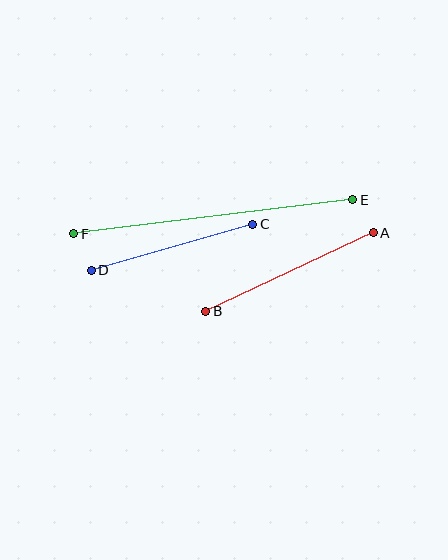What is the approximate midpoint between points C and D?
The midpoint is at approximately (172, 247) pixels.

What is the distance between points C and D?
The distance is approximately 168 pixels.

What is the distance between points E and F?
The distance is approximately 281 pixels.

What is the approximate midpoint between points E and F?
The midpoint is at approximately (213, 217) pixels.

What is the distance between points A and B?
The distance is approximately 185 pixels.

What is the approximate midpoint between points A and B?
The midpoint is at approximately (289, 272) pixels.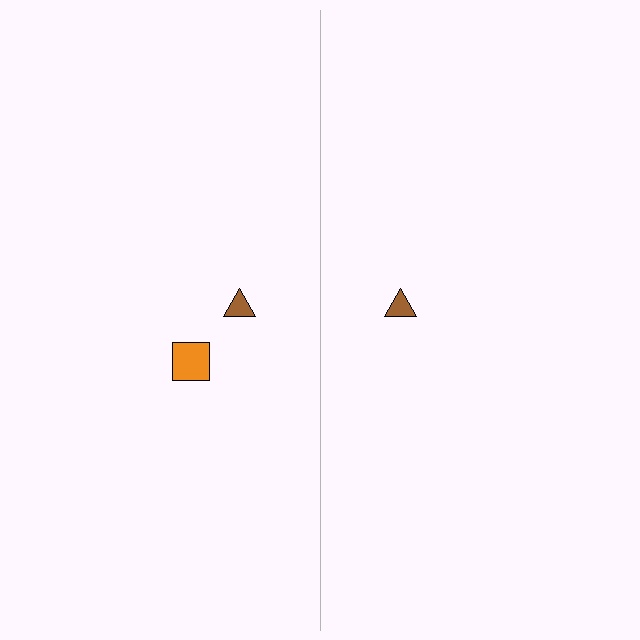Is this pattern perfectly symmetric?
No, the pattern is not perfectly symmetric. A orange square is missing from the right side.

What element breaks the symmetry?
A orange square is missing from the right side.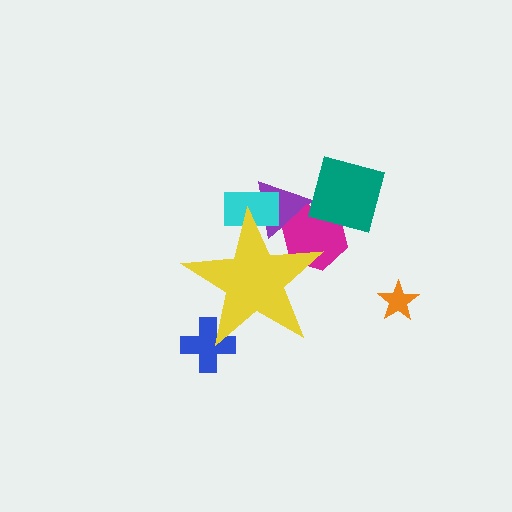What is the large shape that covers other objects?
A yellow star.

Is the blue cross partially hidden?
Yes, the blue cross is partially hidden behind the yellow star.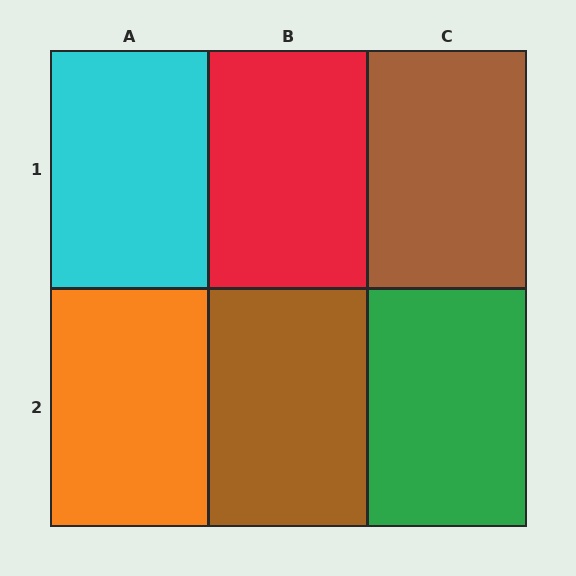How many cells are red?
1 cell is red.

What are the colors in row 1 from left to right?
Cyan, red, brown.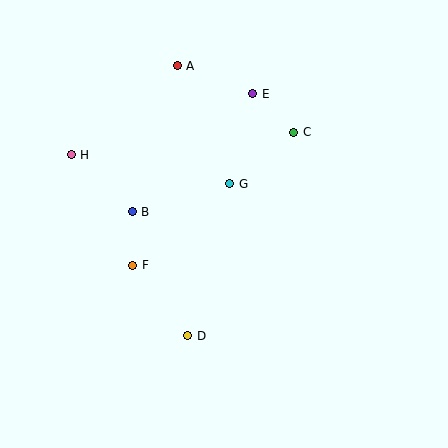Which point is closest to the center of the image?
Point G at (230, 184) is closest to the center.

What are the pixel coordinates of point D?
Point D is at (188, 336).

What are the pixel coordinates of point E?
Point E is at (253, 94).